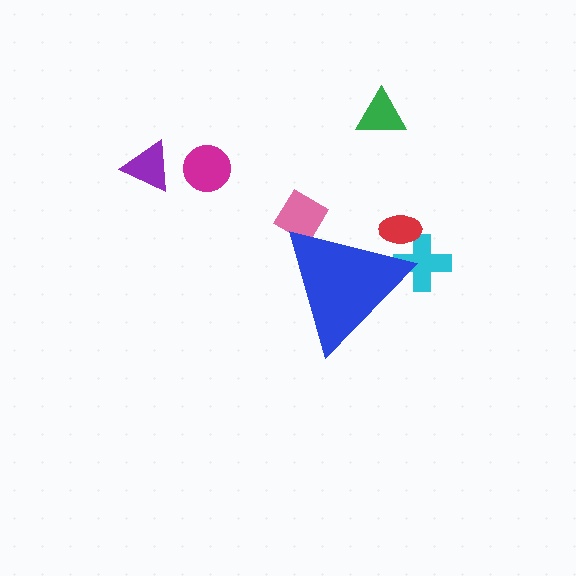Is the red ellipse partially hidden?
Yes, the red ellipse is partially hidden behind the blue triangle.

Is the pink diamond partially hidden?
Yes, the pink diamond is partially hidden behind the blue triangle.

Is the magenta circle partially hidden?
No, the magenta circle is fully visible.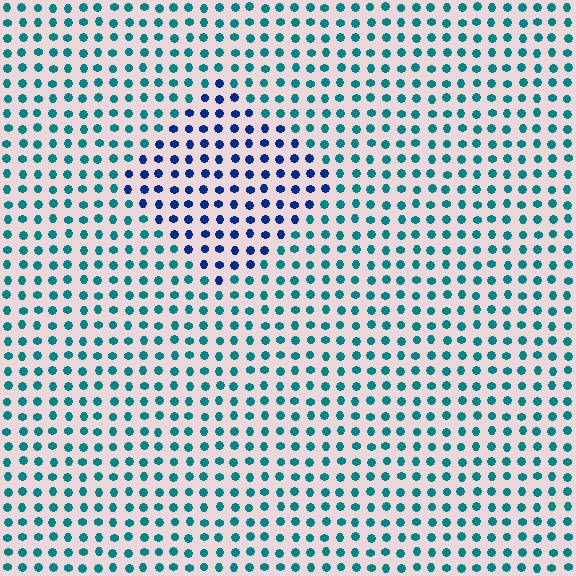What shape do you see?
I see a diamond.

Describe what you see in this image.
The image is filled with small teal elements in a uniform arrangement. A diamond-shaped region is visible where the elements are tinted to a slightly different hue, forming a subtle color boundary.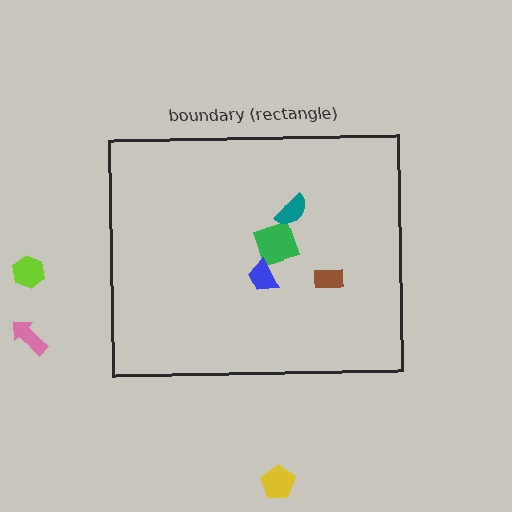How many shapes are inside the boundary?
4 inside, 3 outside.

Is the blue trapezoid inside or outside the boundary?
Inside.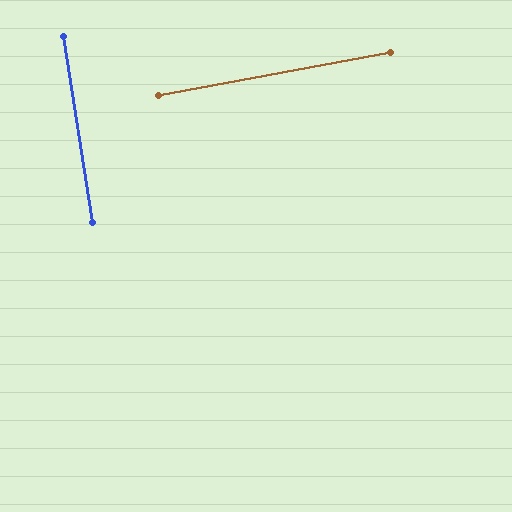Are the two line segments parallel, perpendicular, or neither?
Perpendicular — they meet at approximately 88°.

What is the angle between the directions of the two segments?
Approximately 88 degrees.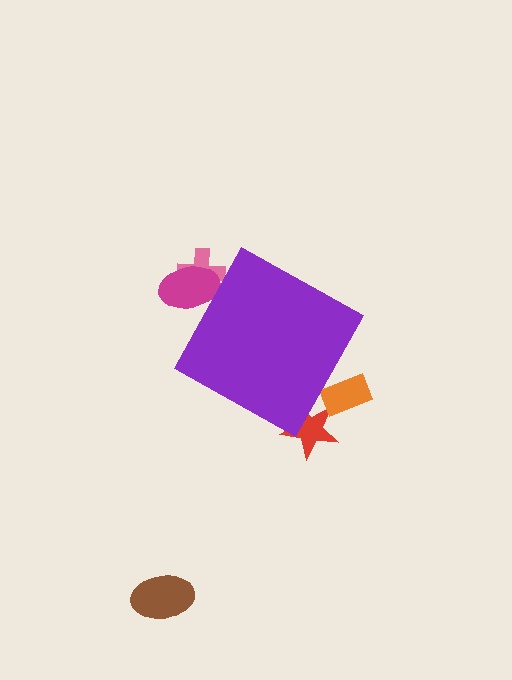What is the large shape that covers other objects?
A purple diamond.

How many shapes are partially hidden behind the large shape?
4 shapes are partially hidden.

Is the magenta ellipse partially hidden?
Yes, the magenta ellipse is partially hidden behind the purple diamond.